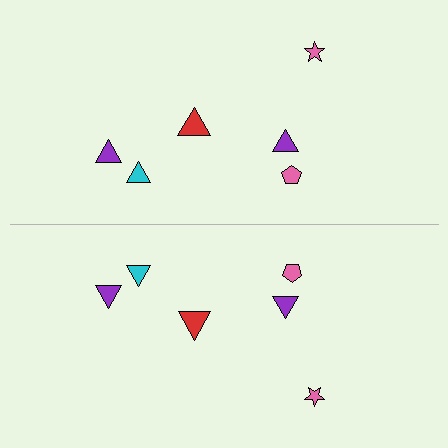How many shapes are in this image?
There are 12 shapes in this image.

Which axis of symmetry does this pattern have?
The pattern has a horizontal axis of symmetry running through the center of the image.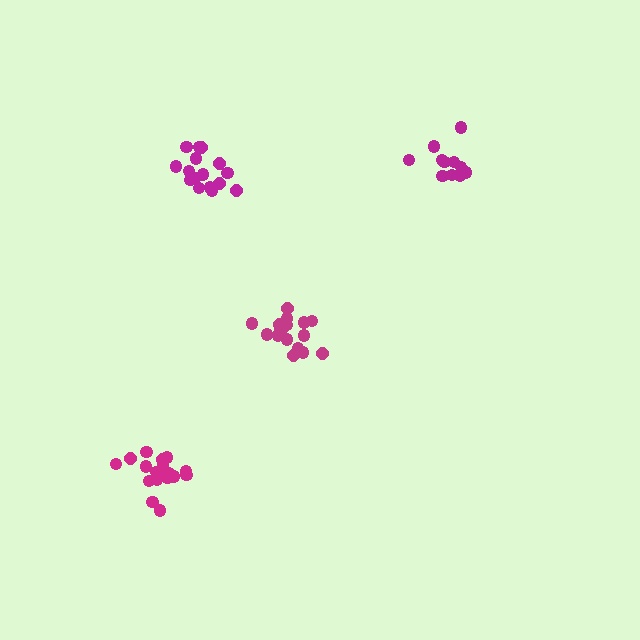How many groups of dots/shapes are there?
There are 4 groups.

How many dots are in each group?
Group 1: 16 dots, Group 2: 11 dots, Group 3: 17 dots, Group 4: 17 dots (61 total).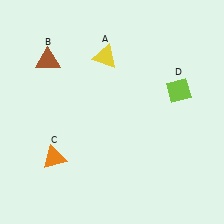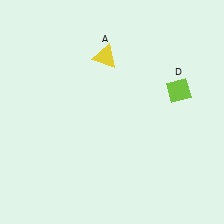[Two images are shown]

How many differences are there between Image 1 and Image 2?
There are 2 differences between the two images.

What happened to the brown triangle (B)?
The brown triangle (B) was removed in Image 2. It was in the top-left area of Image 1.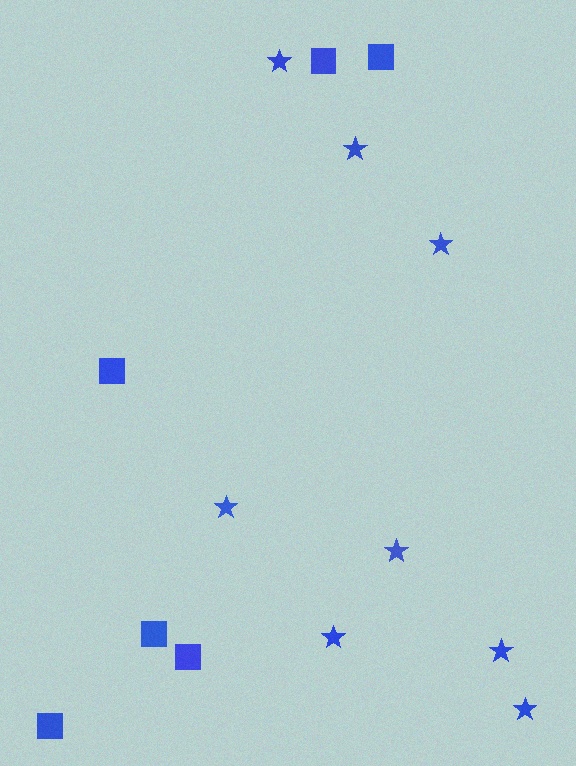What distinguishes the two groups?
There are 2 groups: one group of squares (6) and one group of stars (8).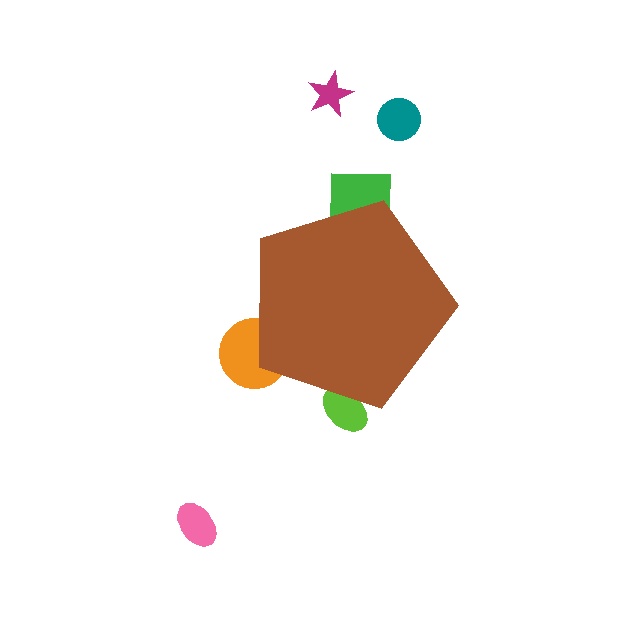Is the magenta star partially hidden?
No, the magenta star is fully visible.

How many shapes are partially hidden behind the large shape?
3 shapes are partially hidden.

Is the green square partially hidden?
Yes, the green square is partially hidden behind the brown pentagon.